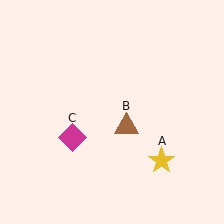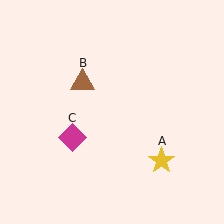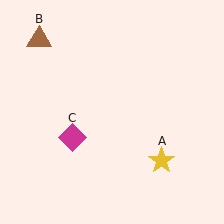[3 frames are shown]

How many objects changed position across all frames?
1 object changed position: brown triangle (object B).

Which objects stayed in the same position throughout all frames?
Yellow star (object A) and magenta diamond (object C) remained stationary.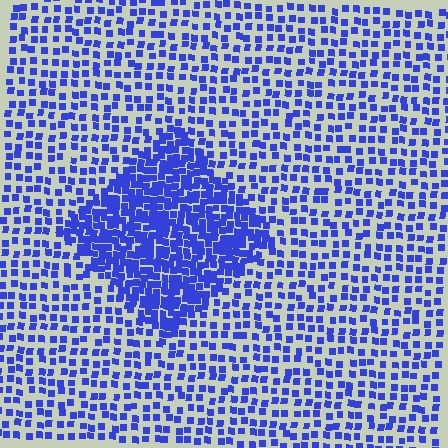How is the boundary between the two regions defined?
The boundary is defined by a change in element density (approximately 2.3x ratio). All elements are the same color, size, and shape.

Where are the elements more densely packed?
The elements are more densely packed inside the diamond boundary.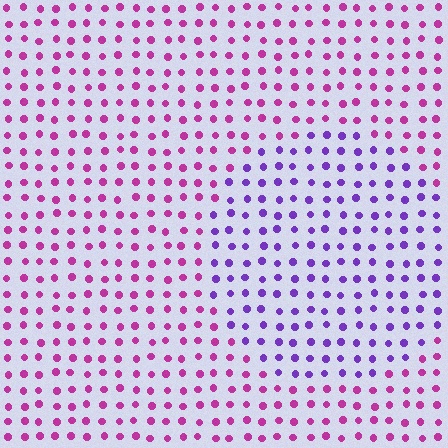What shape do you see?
I see a circle.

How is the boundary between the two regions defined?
The boundary is defined purely by a slight shift in hue (about 45 degrees). Spacing, size, and orientation are identical on both sides.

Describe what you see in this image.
The image is filled with small magenta elements in a uniform arrangement. A circle-shaped region is visible where the elements are tinted to a slightly different hue, forming a subtle color boundary.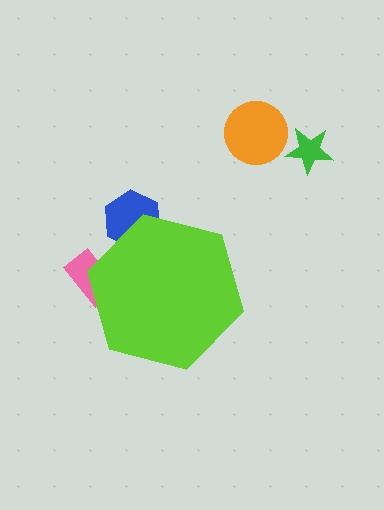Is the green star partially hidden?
No, the green star is fully visible.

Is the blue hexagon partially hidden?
Yes, the blue hexagon is partially hidden behind the lime hexagon.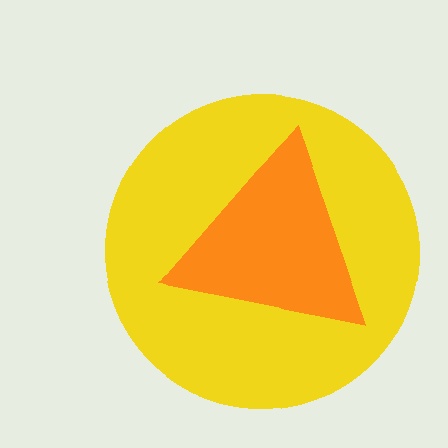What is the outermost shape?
The yellow circle.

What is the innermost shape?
The orange triangle.